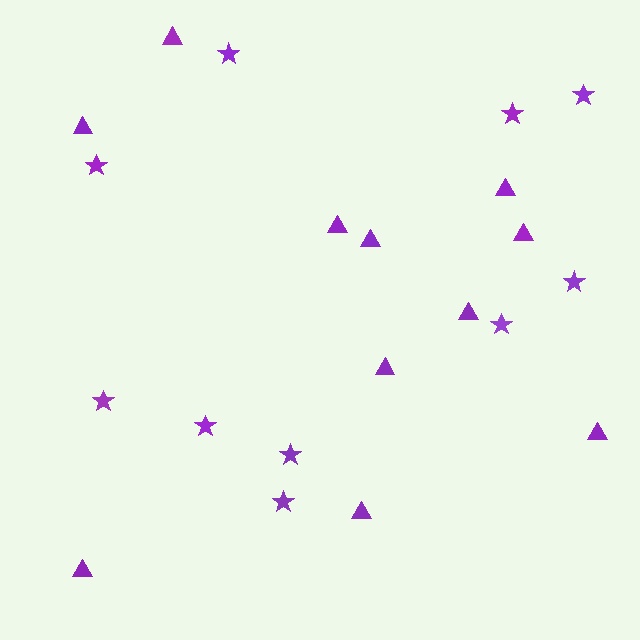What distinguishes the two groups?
There are 2 groups: one group of stars (10) and one group of triangles (11).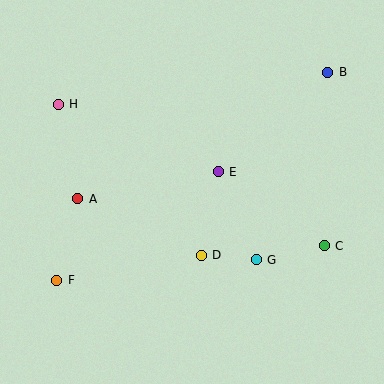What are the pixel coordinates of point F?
Point F is at (57, 280).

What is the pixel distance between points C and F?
The distance between C and F is 270 pixels.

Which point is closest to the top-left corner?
Point H is closest to the top-left corner.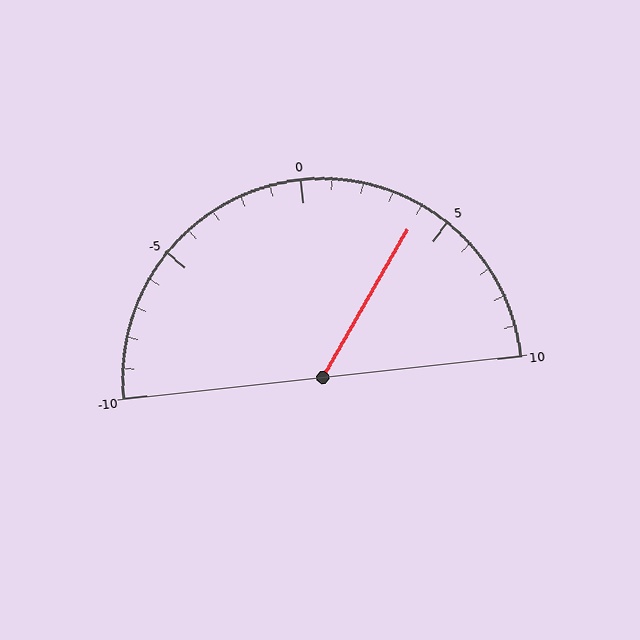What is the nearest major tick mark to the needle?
The nearest major tick mark is 5.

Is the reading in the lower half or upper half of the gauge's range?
The reading is in the upper half of the range (-10 to 10).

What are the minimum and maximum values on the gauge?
The gauge ranges from -10 to 10.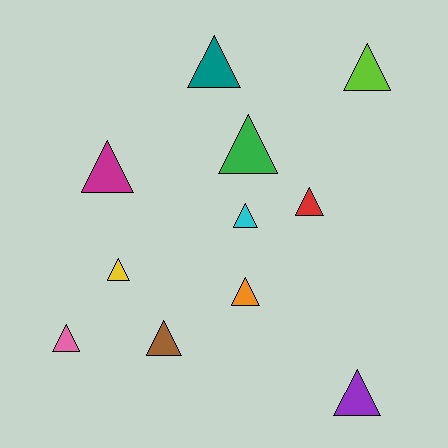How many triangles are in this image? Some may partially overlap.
There are 11 triangles.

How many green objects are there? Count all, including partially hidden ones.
There is 1 green object.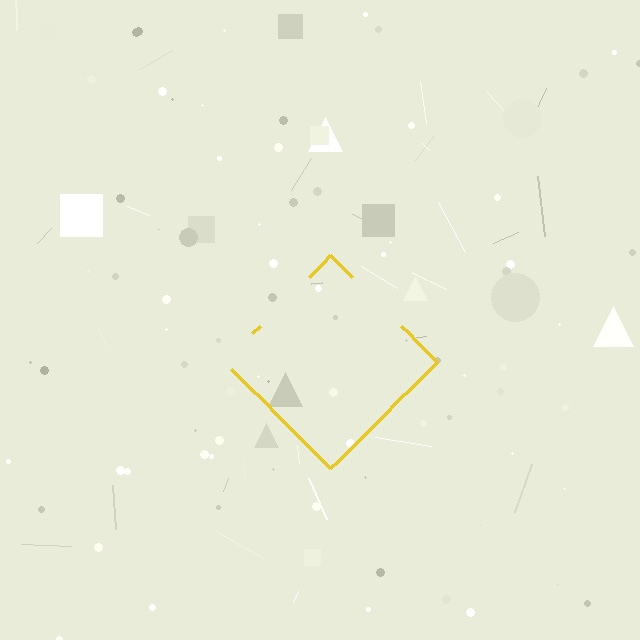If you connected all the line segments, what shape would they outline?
They would outline a diamond.